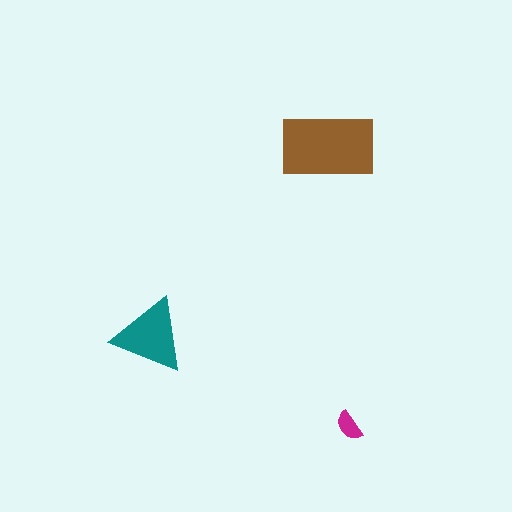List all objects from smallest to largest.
The magenta semicircle, the teal triangle, the brown rectangle.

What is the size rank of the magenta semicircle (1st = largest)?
3rd.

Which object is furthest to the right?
The magenta semicircle is rightmost.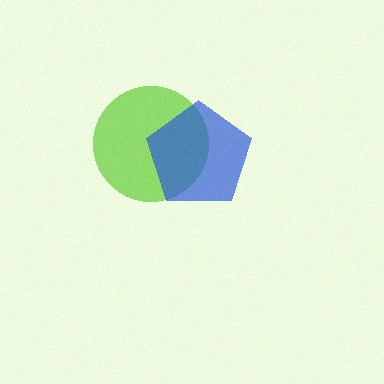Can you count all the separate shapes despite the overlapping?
Yes, there are 2 separate shapes.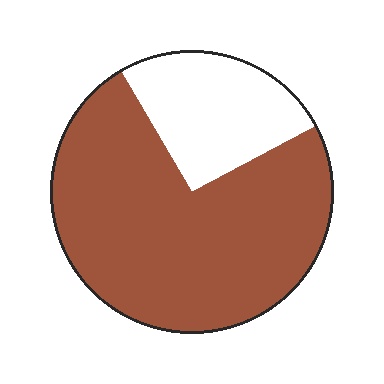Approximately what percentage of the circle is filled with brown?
Approximately 75%.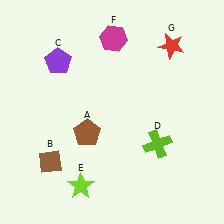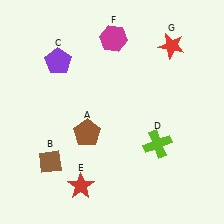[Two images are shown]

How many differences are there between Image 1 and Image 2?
There is 1 difference between the two images.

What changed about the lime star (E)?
In Image 1, E is lime. In Image 2, it changed to red.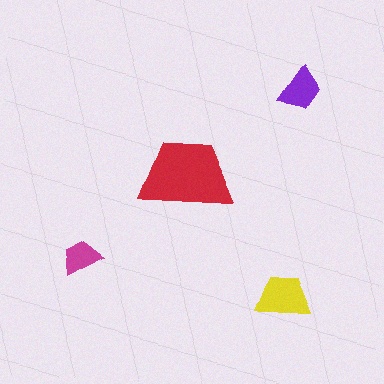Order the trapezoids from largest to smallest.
the red one, the yellow one, the purple one, the magenta one.